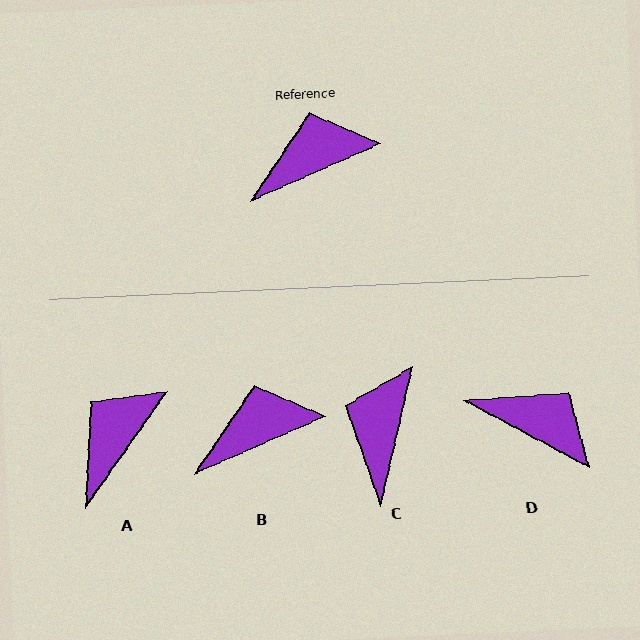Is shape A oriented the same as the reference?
No, it is off by about 31 degrees.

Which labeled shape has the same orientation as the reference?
B.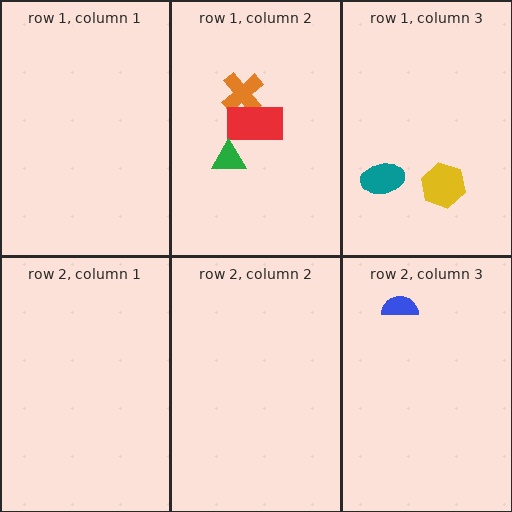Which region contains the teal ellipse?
The row 1, column 3 region.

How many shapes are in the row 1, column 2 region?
3.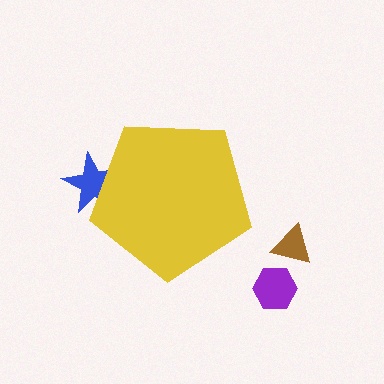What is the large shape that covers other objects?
A yellow pentagon.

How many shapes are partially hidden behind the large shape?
1 shape is partially hidden.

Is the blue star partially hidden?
Yes, the blue star is partially hidden behind the yellow pentagon.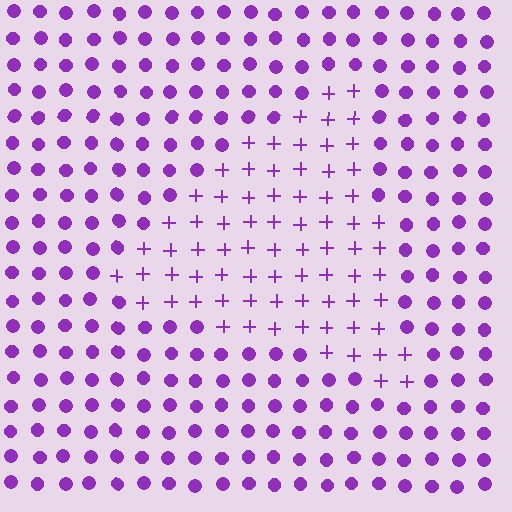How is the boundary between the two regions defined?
The boundary is defined by a change in element shape: plus signs inside vs. circles outside. All elements share the same color and spacing.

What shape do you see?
I see a triangle.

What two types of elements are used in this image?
The image uses plus signs inside the triangle region and circles outside it.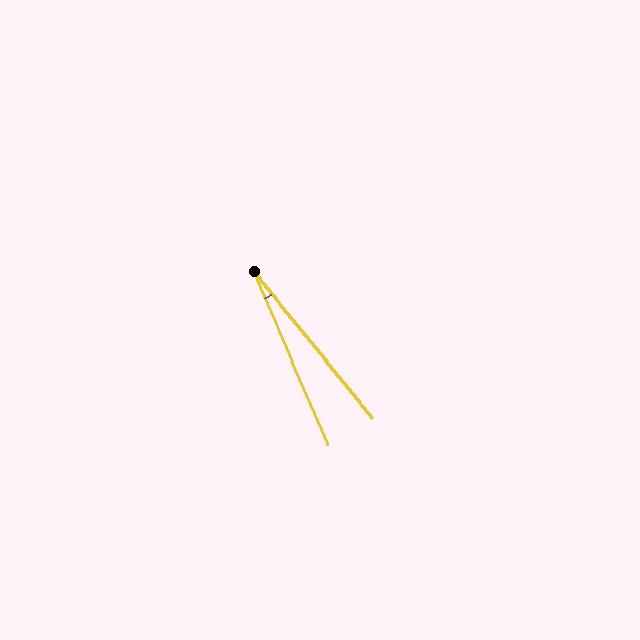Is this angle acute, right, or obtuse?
It is acute.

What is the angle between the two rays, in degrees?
Approximately 16 degrees.